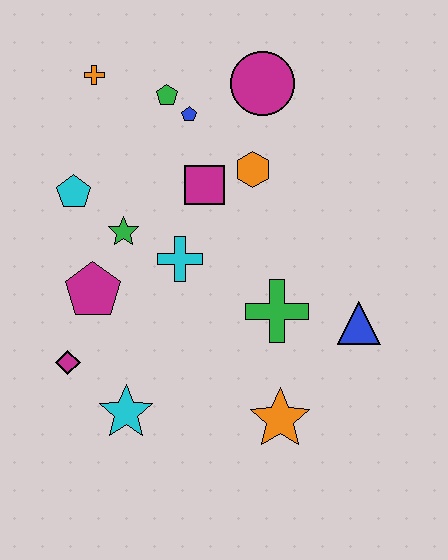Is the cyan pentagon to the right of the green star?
No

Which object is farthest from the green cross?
The orange cross is farthest from the green cross.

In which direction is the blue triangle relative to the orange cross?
The blue triangle is to the right of the orange cross.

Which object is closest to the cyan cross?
The green star is closest to the cyan cross.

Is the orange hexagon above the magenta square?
Yes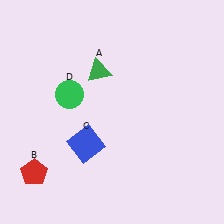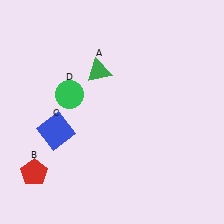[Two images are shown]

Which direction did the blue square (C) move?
The blue square (C) moved left.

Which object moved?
The blue square (C) moved left.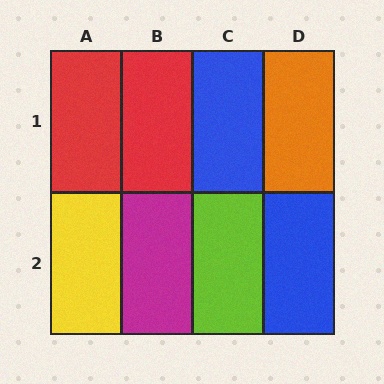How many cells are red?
2 cells are red.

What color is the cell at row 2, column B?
Magenta.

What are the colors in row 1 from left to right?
Red, red, blue, orange.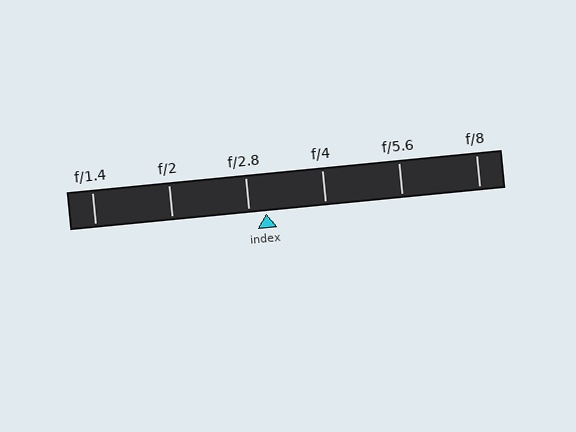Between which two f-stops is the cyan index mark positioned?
The index mark is between f/2.8 and f/4.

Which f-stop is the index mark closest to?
The index mark is closest to f/2.8.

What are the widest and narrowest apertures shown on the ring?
The widest aperture shown is f/1.4 and the narrowest is f/8.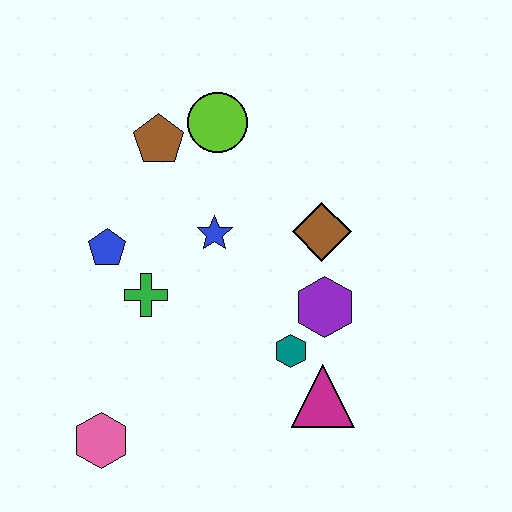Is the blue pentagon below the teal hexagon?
No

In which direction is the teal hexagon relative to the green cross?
The teal hexagon is to the right of the green cross.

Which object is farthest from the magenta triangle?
The brown pentagon is farthest from the magenta triangle.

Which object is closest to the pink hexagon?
The green cross is closest to the pink hexagon.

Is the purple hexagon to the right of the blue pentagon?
Yes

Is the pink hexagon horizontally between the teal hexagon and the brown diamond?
No